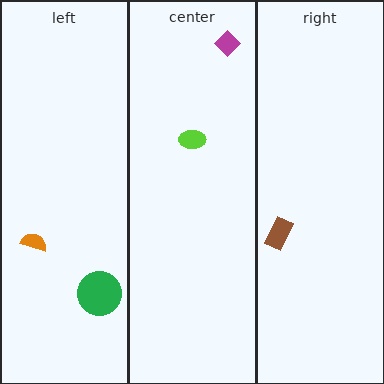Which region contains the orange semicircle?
The left region.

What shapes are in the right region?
The brown rectangle.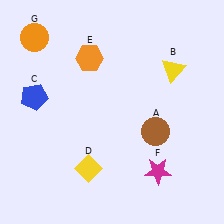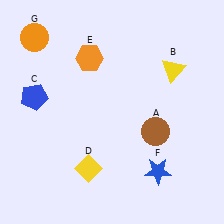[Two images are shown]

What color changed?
The star (F) changed from magenta in Image 1 to blue in Image 2.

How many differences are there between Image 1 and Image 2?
There is 1 difference between the two images.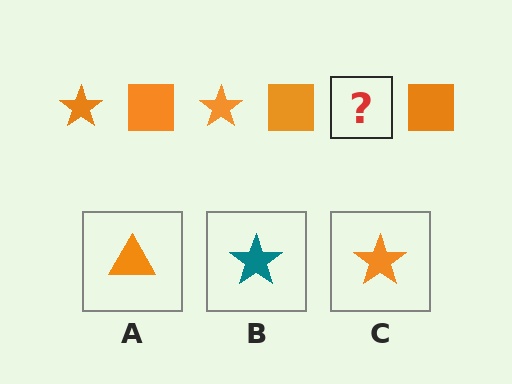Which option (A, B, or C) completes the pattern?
C.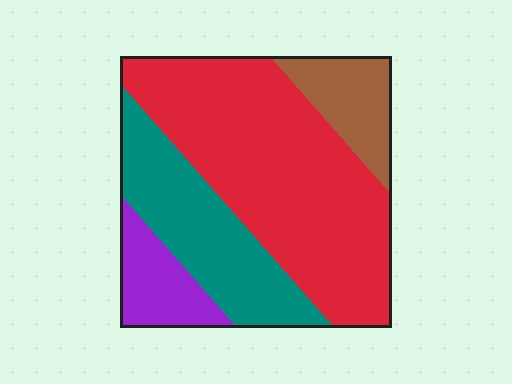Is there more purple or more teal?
Teal.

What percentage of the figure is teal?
Teal takes up about one quarter (1/4) of the figure.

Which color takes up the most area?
Red, at roughly 55%.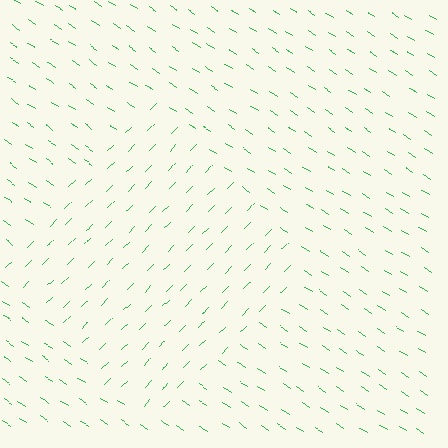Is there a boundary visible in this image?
Yes, there is a texture boundary formed by a change in line orientation.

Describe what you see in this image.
The image is filled with small green line segments. A diamond region in the image has lines oriented differently from the surrounding lines, creating a visible texture boundary.